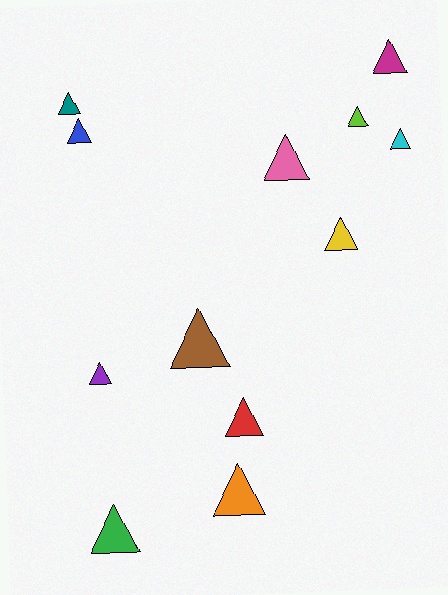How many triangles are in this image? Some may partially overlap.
There are 12 triangles.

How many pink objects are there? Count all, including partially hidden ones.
There is 1 pink object.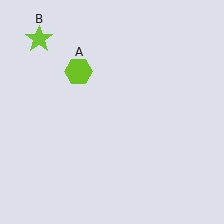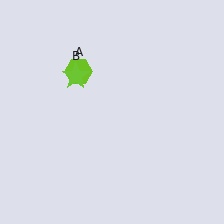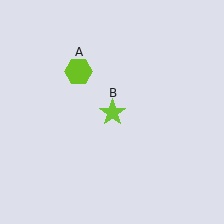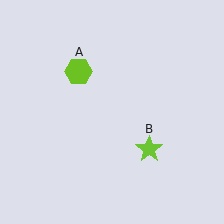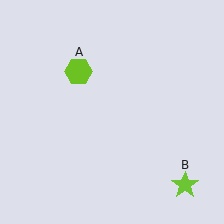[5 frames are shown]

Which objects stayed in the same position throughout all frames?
Lime hexagon (object A) remained stationary.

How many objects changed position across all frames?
1 object changed position: lime star (object B).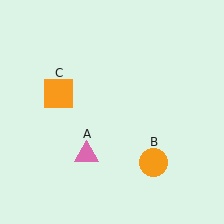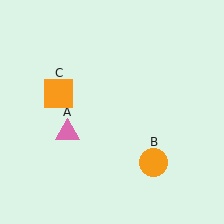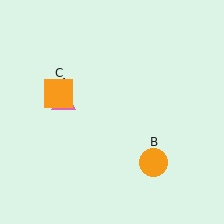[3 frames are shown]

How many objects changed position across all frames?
1 object changed position: pink triangle (object A).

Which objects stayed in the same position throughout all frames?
Orange circle (object B) and orange square (object C) remained stationary.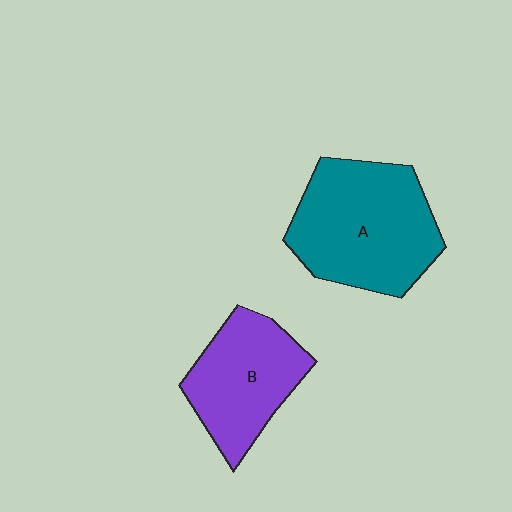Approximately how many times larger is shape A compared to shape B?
Approximately 1.4 times.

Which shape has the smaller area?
Shape B (purple).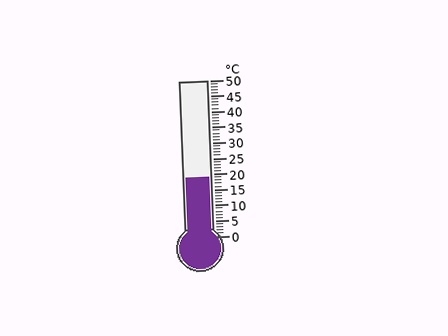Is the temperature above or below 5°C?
The temperature is above 5°C.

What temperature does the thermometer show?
The thermometer shows approximately 19°C.